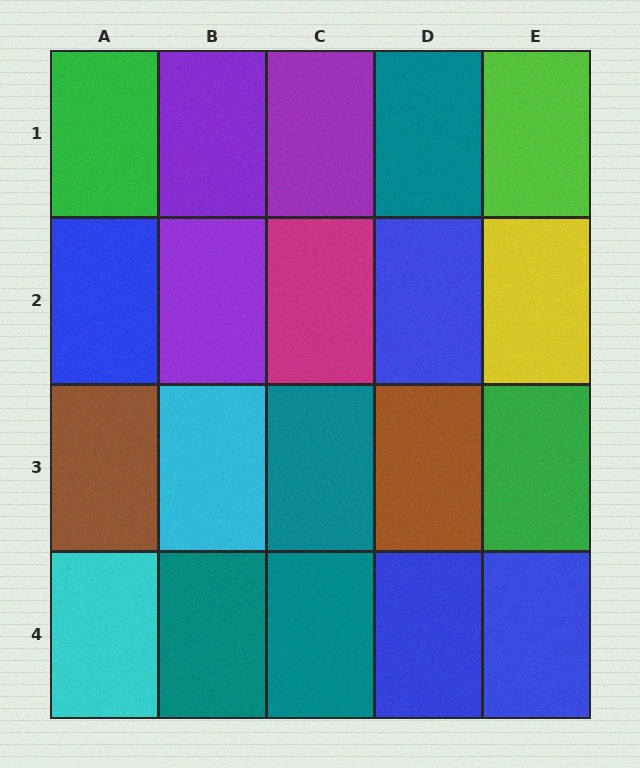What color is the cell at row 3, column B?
Cyan.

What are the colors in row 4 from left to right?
Cyan, teal, teal, blue, blue.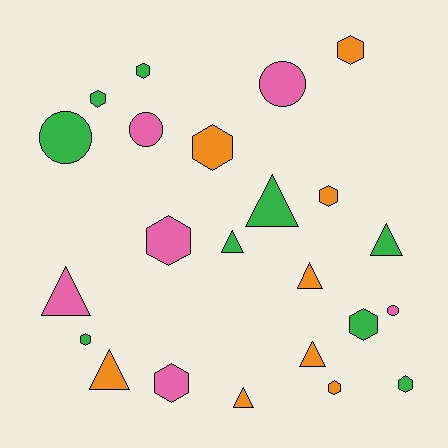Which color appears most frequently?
Green, with 9 objects.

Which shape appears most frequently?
Hexagon, with 11 objects.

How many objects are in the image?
There are 23 objects.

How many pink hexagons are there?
There are 2 pink hexagons.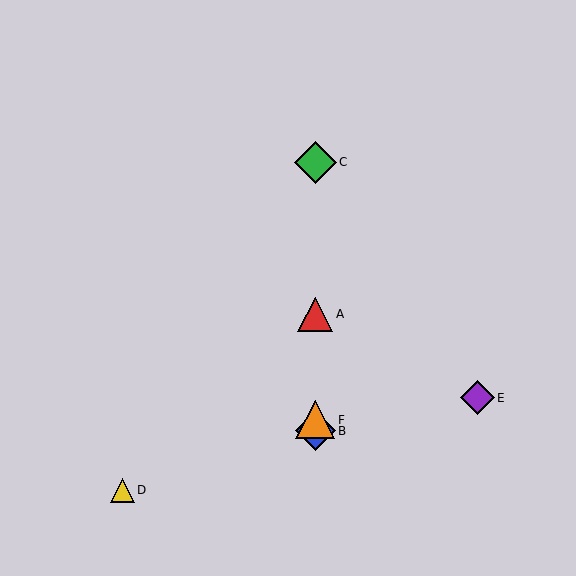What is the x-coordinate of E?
Object E is at x≈477.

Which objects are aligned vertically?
Objects A, B, C, F are aligned vertically.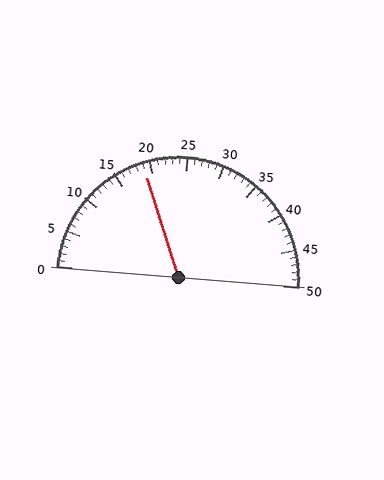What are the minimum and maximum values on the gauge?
The gauge ranges from 0 to 50.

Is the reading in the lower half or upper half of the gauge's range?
The reading is in the lower half of the range (0 to 50).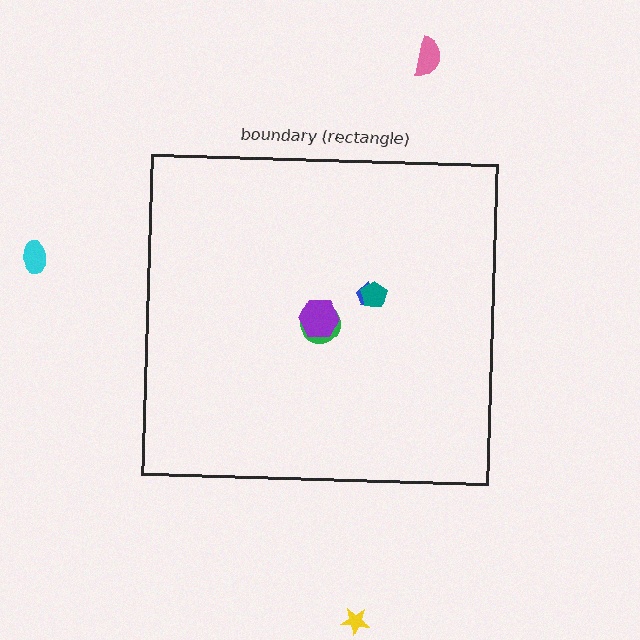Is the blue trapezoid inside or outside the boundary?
Inside.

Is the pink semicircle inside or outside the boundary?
Outside.